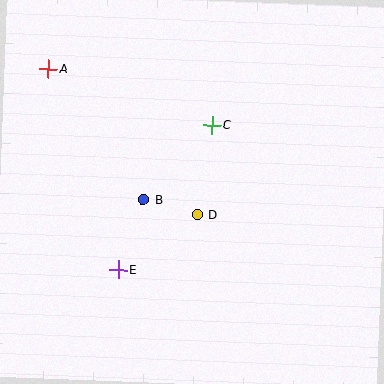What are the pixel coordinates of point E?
Point E is at (118, 269).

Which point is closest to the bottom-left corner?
Point E is closest to the bottom-left corner.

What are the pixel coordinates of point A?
Point A is at (48, 69).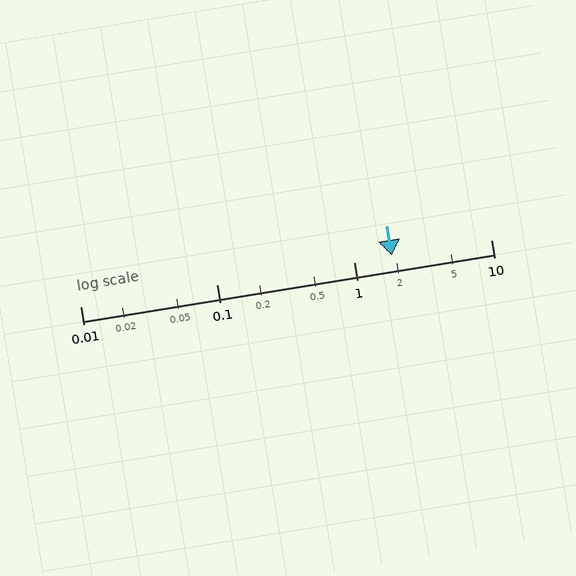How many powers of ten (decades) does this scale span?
The scale spans 3 decades, from 0.01 to 10.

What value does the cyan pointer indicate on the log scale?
The pointer indicates approximately 1.9.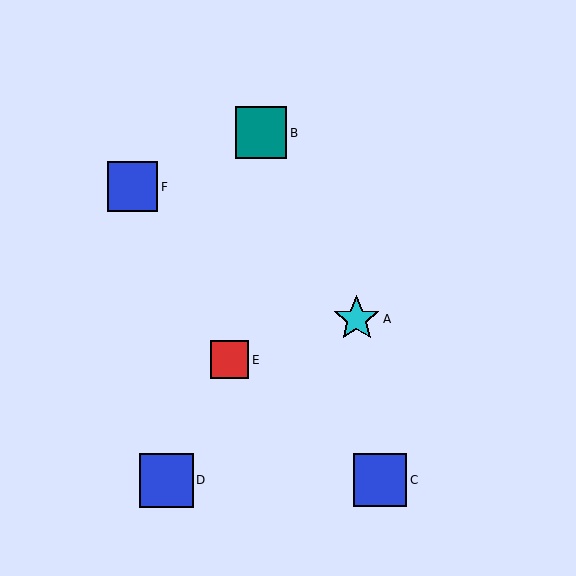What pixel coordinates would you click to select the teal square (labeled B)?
Click at (261, 133) to select the teal square B.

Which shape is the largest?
The blue square (labeled D) is the largest.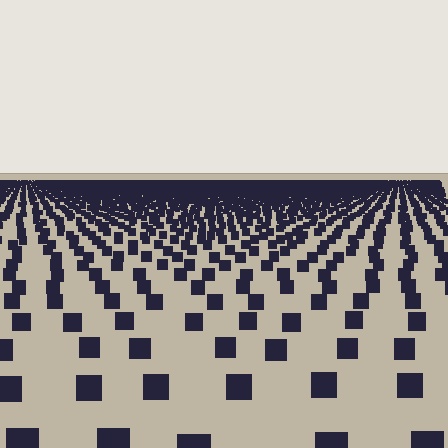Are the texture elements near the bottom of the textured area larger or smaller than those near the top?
Larger. Near the bottom, elements are closer to the viewer and appear at a bigger on-screen size.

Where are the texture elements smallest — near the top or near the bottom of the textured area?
Near the top.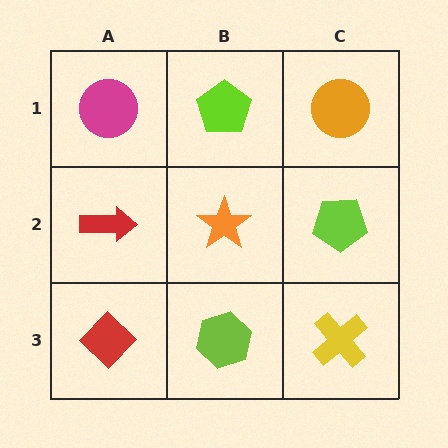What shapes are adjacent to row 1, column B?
An orange star (row 2, column B), a magenta circle (row 1, column A), an orange circle (row 1, column C).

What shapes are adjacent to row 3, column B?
An orange star (row 2, column B), a red diamond (row 3, column A), a yellow cross (row 3, column C).